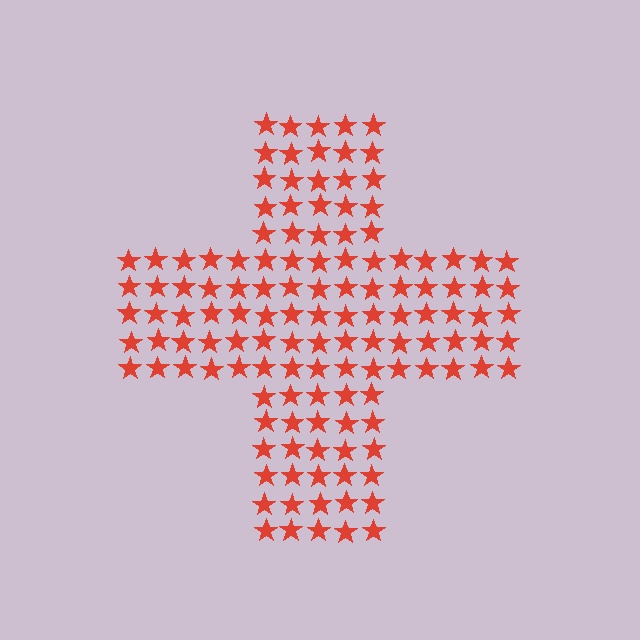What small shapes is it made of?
It is made of small stars.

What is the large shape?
The large shape is a cross.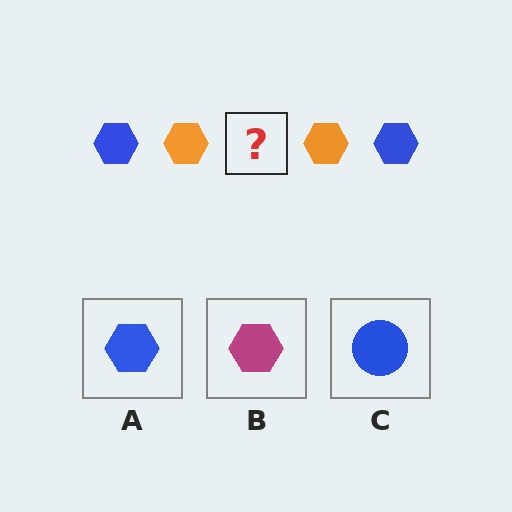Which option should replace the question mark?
Option A.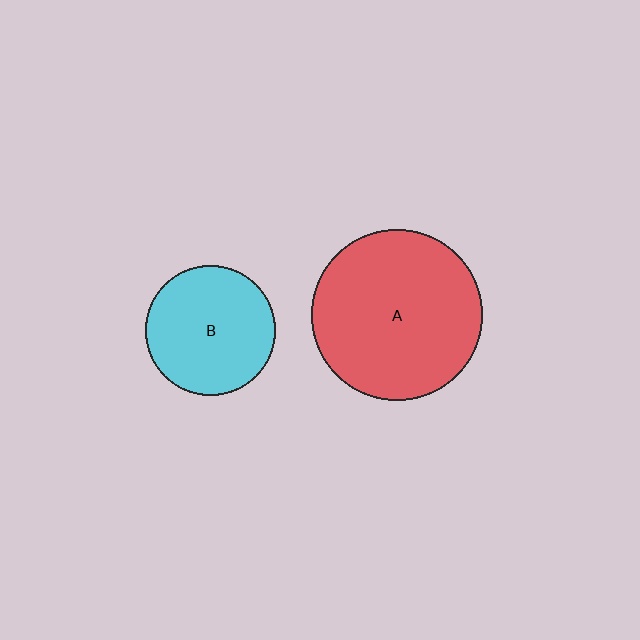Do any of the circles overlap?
No, none of the circles overlap.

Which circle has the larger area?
Circle A (red).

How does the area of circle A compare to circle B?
Approximately 1.7 times.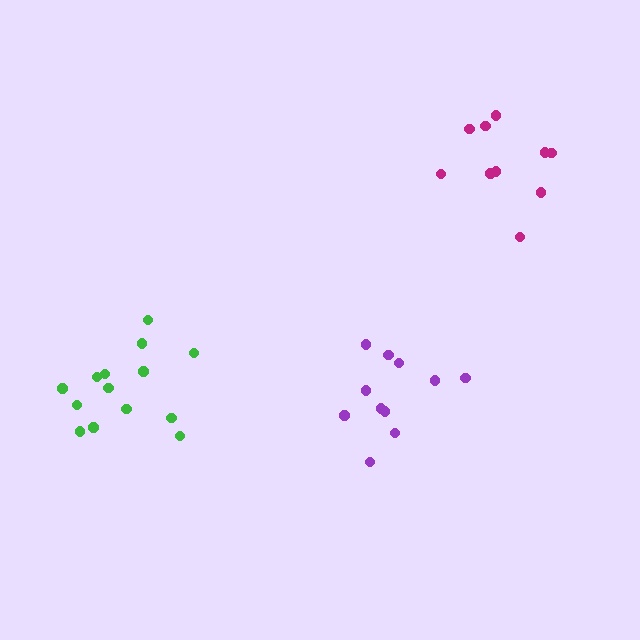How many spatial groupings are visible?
There are 3 spatial groupings.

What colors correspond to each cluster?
The clusters are colored: purple, green, magenta.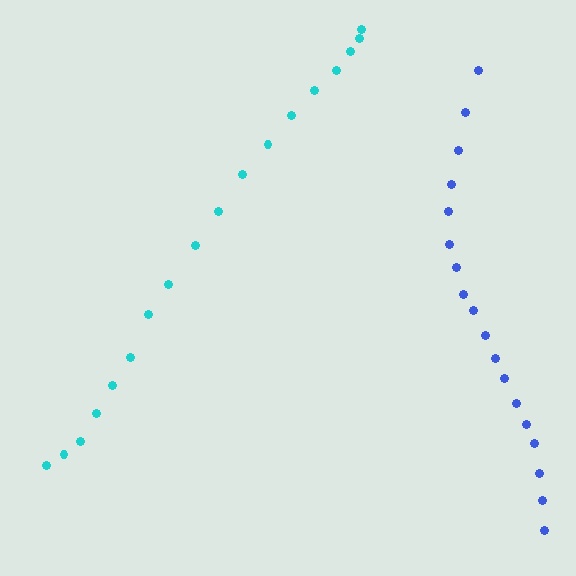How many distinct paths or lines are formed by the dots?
There are 2 distinct paths.